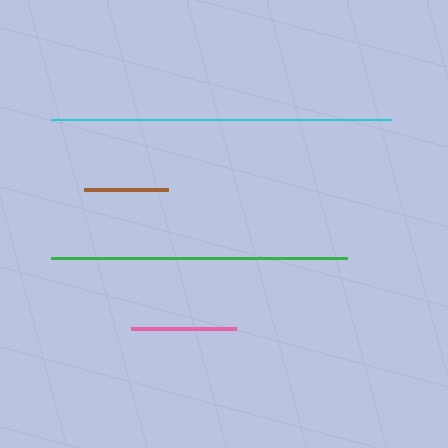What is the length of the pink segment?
The pink segment is approximately 105 pixels long.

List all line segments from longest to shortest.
From longest to shortest: cyan, green, pink, brown.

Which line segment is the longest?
The cyan line is the longest at approximately 340 pixels.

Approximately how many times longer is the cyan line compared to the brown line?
The cyan line is approximately 4.0 times the length of the brown line.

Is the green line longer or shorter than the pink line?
The green line is longer than the pink line.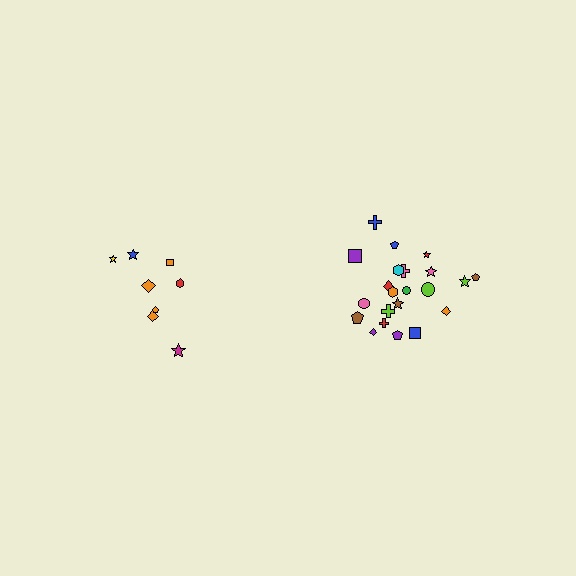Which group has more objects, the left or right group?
The right group.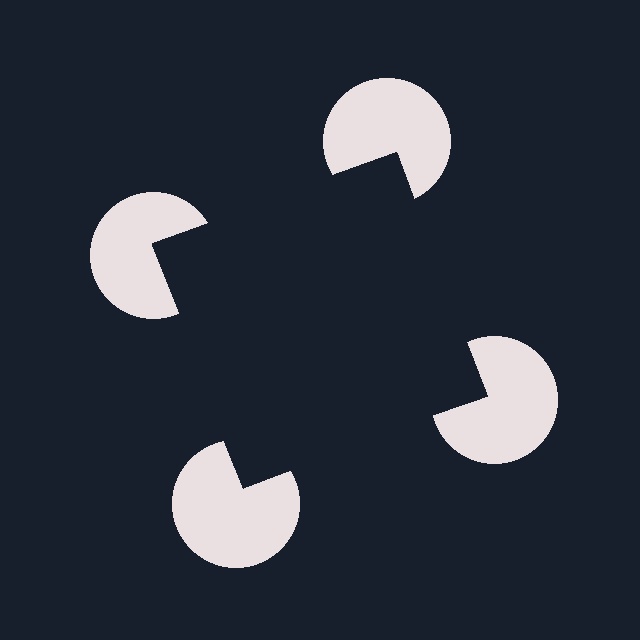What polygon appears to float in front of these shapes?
An illusory square — its edges are inferred from the aligned wedge cuts in the pac-man discs, not physically drawn.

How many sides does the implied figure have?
4 sides.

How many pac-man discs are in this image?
There are 4 — one at each vertex of the illusory square.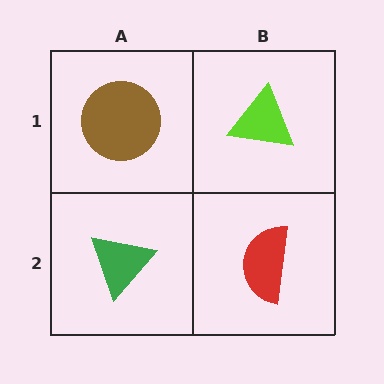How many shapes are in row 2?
2 shapes.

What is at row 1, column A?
A brown circle.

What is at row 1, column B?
A lime triangle.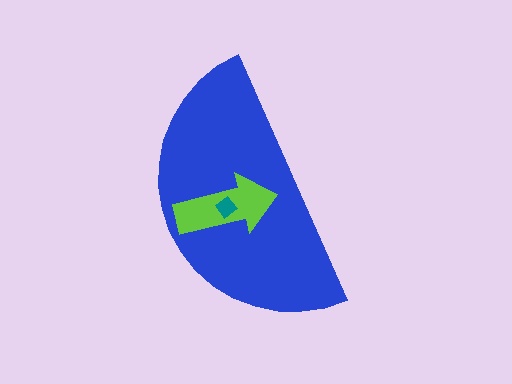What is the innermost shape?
The teal diamond.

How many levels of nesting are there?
3.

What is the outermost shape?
The blue semicircle.